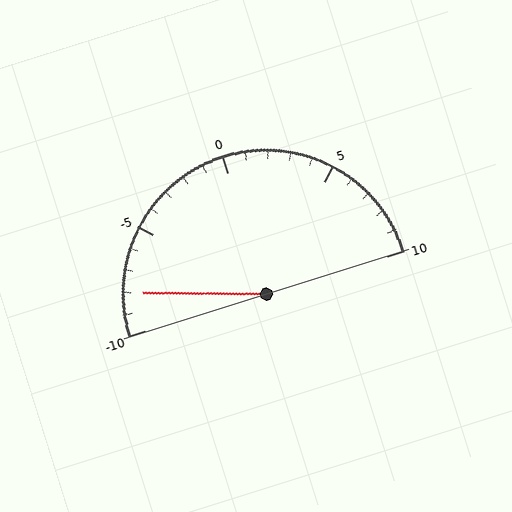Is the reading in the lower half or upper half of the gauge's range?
The reading is in the lower half of the range (-10 to 10).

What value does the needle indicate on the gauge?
The needle indicates approximately -8.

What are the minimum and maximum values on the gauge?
The gauge ranges from -10 to 10.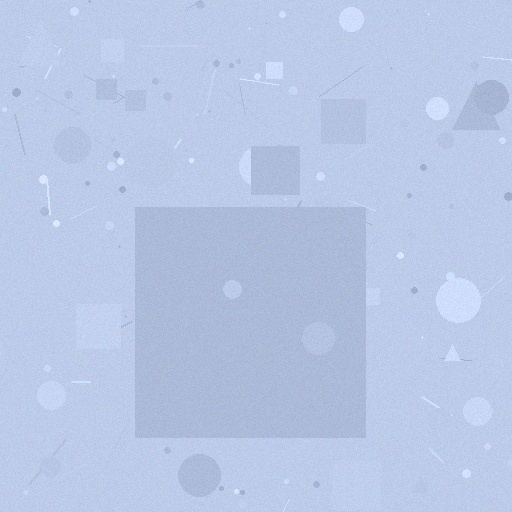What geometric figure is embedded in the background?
A square is embedded in the background.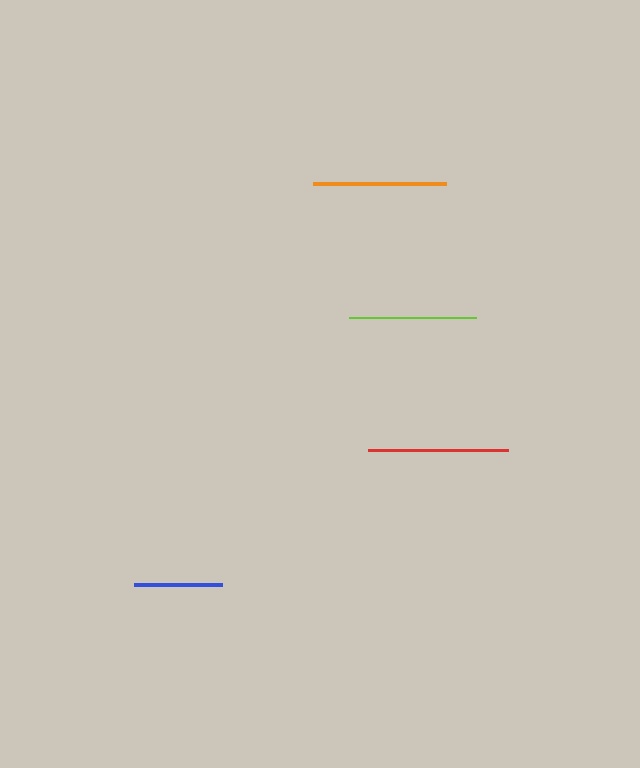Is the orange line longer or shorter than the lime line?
The orange line is longer than the lime line.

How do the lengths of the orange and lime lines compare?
The orange and lime lines are approximately the same length.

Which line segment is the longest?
The red line is the longest at approximately 140 pixels.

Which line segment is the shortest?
The blue line is the shortest at approximately 88 pixels.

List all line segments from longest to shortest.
From longest to shortest: red, orange, lime, blue.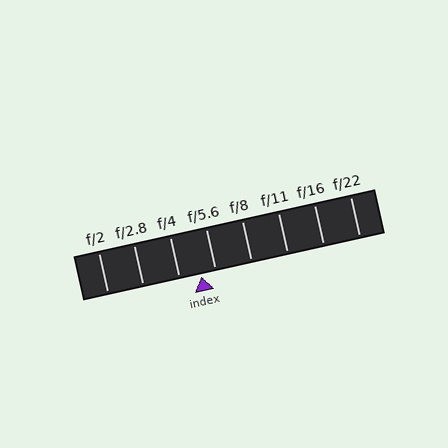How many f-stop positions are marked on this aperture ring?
There are 8 f-stop positions marked.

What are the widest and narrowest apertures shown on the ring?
The widest aperture shown is f/2 and the narrowest is f/22.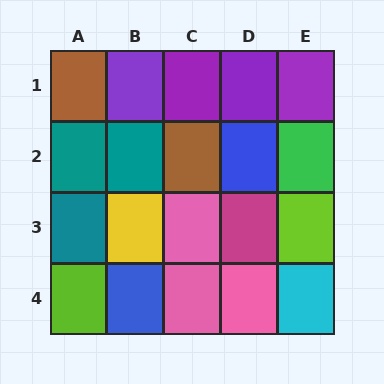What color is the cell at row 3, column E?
Lime.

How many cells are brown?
2 cells are brown.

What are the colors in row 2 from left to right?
Teal, teal, brown, blue, green.